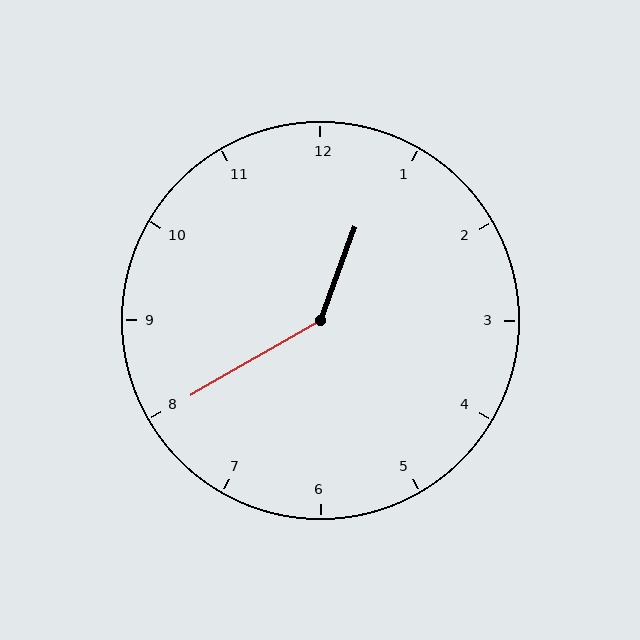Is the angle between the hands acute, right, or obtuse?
It is obtuse.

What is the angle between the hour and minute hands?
Approximately 140 degrees.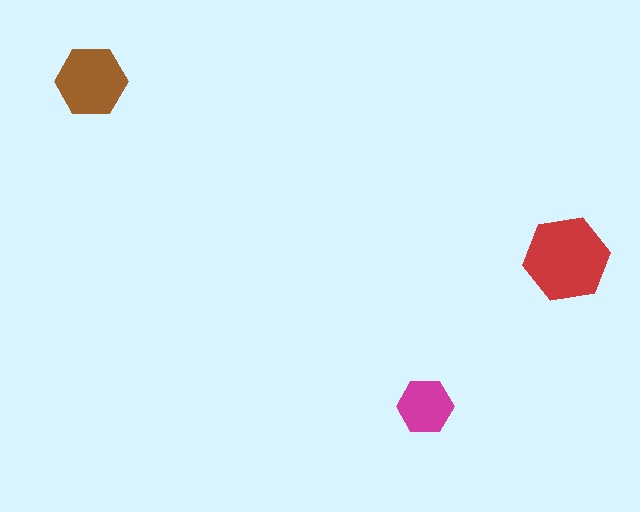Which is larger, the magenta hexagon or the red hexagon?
The red one.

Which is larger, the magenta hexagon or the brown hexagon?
The brown one.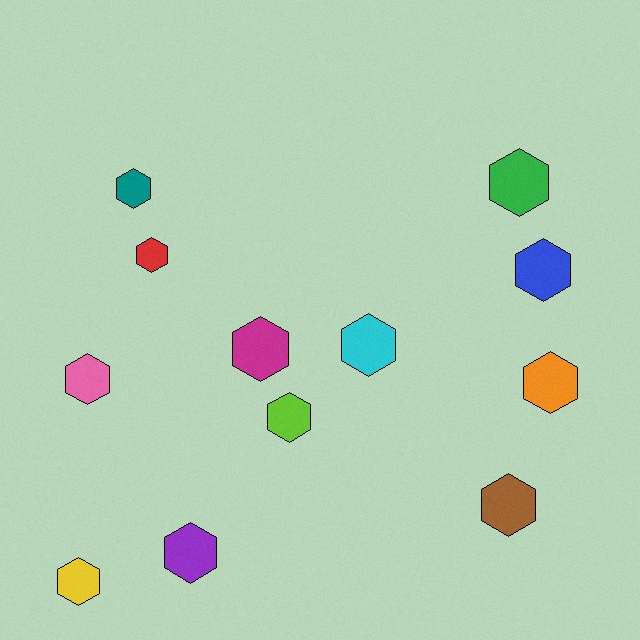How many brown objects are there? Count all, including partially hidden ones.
There is 1 brown object.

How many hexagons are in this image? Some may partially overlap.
There are 12 hexagons.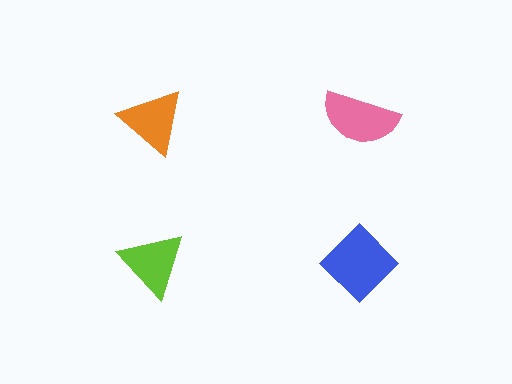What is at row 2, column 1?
A lime triangle.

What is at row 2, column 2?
A blue diamond.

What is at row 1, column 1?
An orange triangle.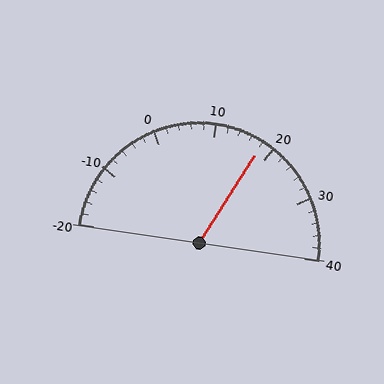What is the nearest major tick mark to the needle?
The nearest major tick mark is 20.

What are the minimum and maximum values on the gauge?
The gauge ranges from -20 to 40.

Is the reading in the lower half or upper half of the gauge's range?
The reading is in the upper half of the range (-20 to 40).